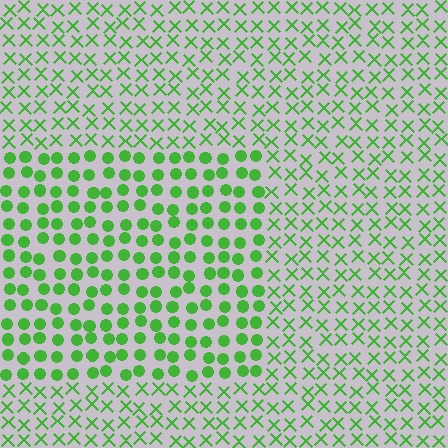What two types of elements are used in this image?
The image uses circles inside the rectangle region and X marks outside it.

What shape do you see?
I see a rectangle.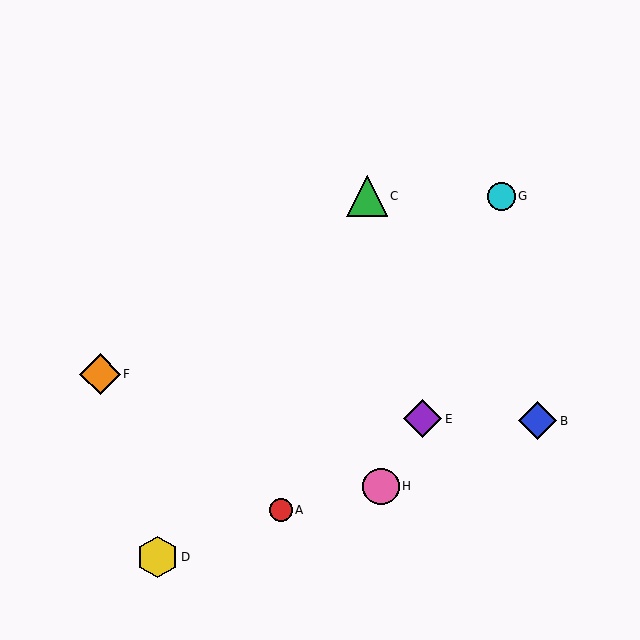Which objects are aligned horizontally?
Objects C, G are aligned horizontally.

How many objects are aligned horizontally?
2 objects (C, G) are aligned horizontally.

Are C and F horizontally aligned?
No, C is at y≈196 and F is at y≈374.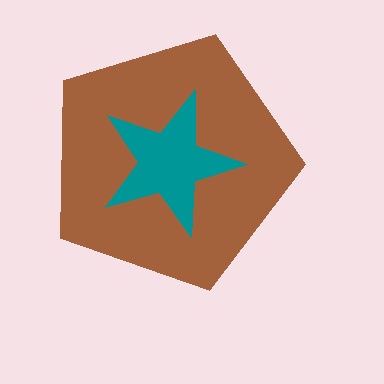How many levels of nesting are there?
2.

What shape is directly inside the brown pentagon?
The teal star.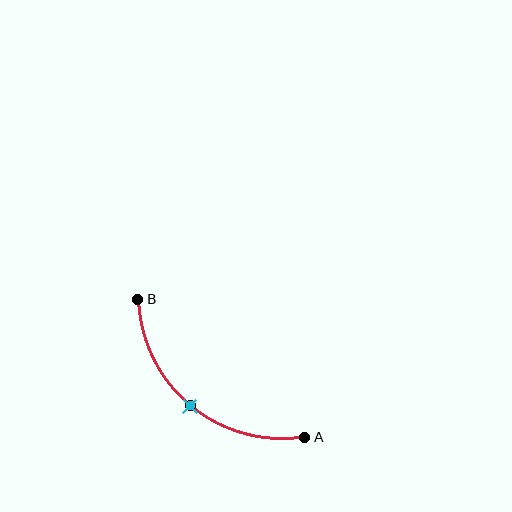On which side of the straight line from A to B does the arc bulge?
The arc bulges below and to the left of the straight line connecting A and B.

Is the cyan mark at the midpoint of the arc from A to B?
Yes. The cyan mark lies on the arc at equal arc-length from both A and B — it is the arc midpoint.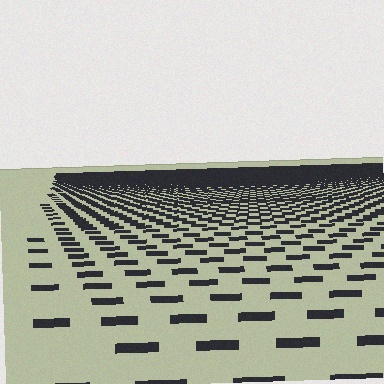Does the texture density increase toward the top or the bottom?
Density increases toward the top.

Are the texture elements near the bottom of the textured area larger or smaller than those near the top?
Larger. Near the bottom, elements are closer to the viewer and appear at a bigger on-screen size.